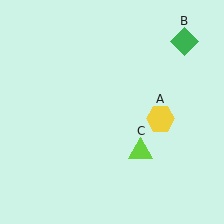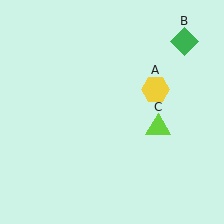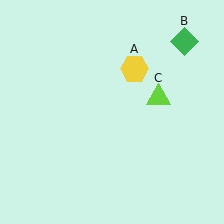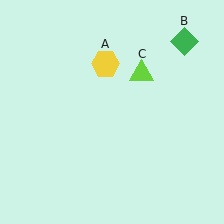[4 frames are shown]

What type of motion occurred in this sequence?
The yellow hexagon (object A), lime triangle (object C) rotated counterclockwise around the center of the scene.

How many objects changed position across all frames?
2 objects changed position: yellow hexagon (object A), lime triangle (object C).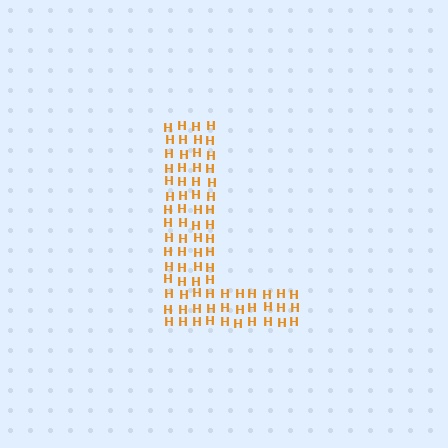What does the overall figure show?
The overall figure shows the letter L.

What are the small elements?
The small elements are letter H's.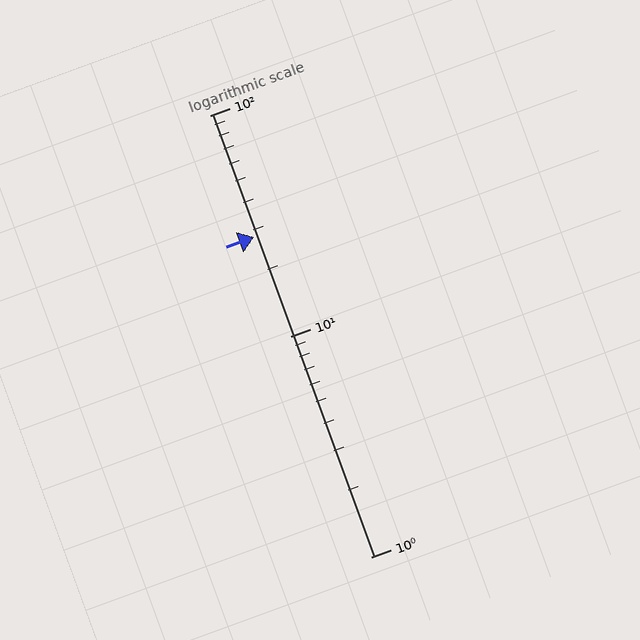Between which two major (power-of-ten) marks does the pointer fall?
The pointer is between 10 and 100.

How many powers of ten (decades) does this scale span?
The scale spans 2 decades, from 1 to 100.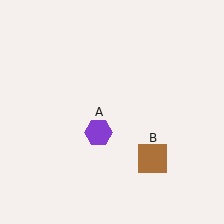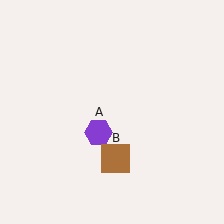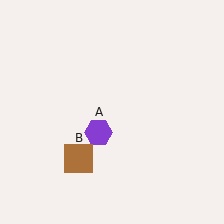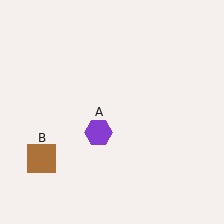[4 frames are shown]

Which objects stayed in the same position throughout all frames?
Purple hexagon (object A) remained stationary.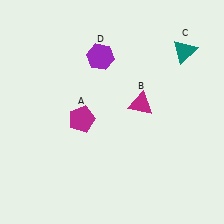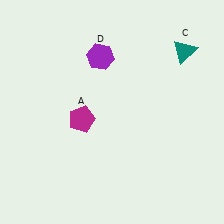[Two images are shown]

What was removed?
The magenta triangle (B) was removed in Image 2.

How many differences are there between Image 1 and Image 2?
There is 1 difference between the two images.